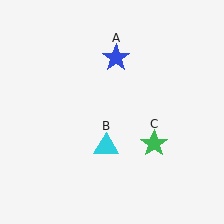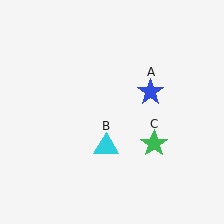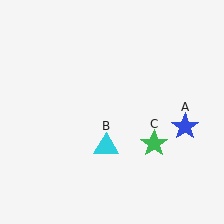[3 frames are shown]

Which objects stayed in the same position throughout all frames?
Cyan triangle (object B) and green star (object C) remained stationary.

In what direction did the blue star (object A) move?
The blue star (object A) moved down and to the right.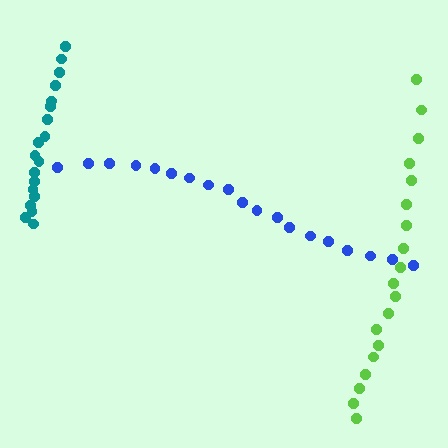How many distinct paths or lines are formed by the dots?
There are 3 distinct paths.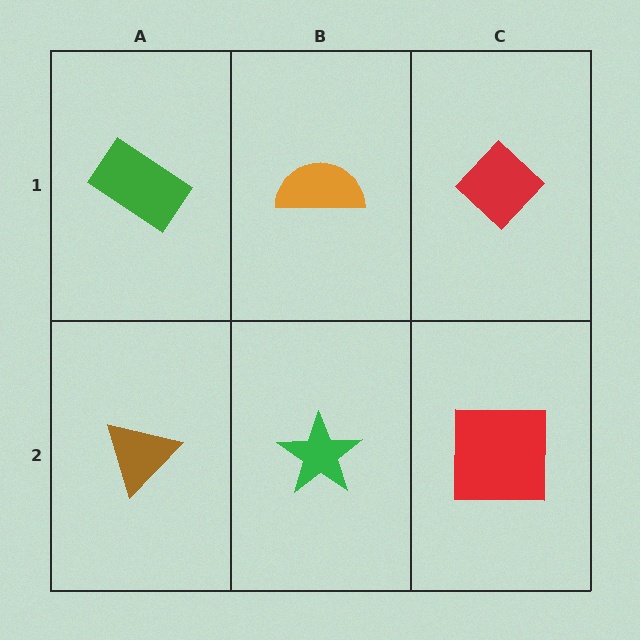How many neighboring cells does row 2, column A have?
2.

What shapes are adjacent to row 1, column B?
A green star (row 2, column B), a green rectangle (row 1, column A), a red diamond (row 1, column C).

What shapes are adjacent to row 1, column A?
A brown triangle (row 2, column A), an orange semicircle (row 1, column B).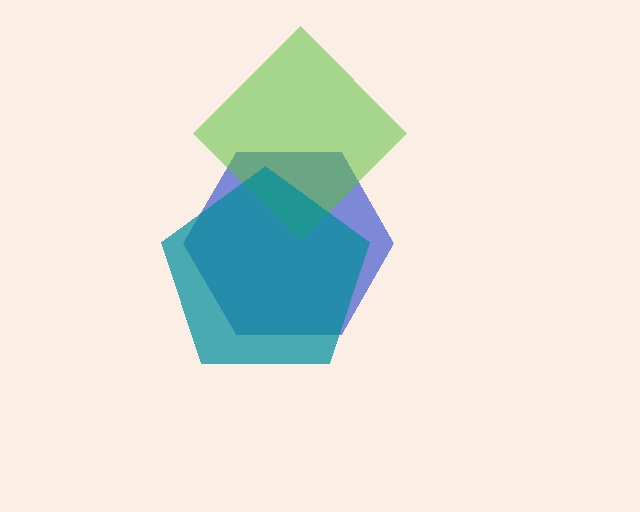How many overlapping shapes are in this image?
There are 3 overlapping shapes in the image.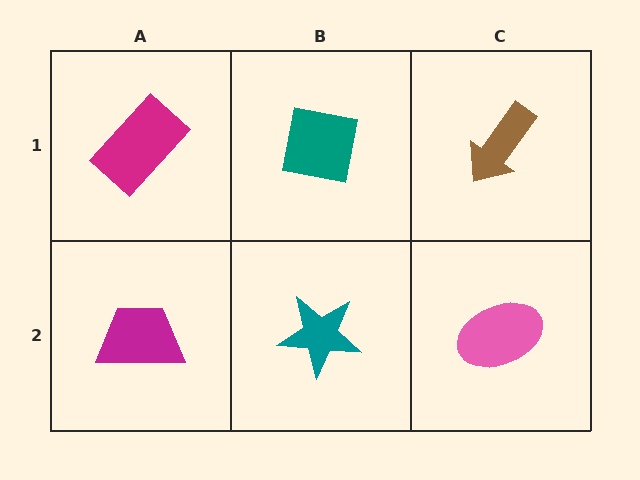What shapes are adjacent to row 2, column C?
A brown arrow (row 1, column C), a teal star (row 2, column B).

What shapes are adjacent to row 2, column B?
A teal square (row 1, column B), a magenta trapezoid (row 2, column A), a pink ellipse (row 2, column C).